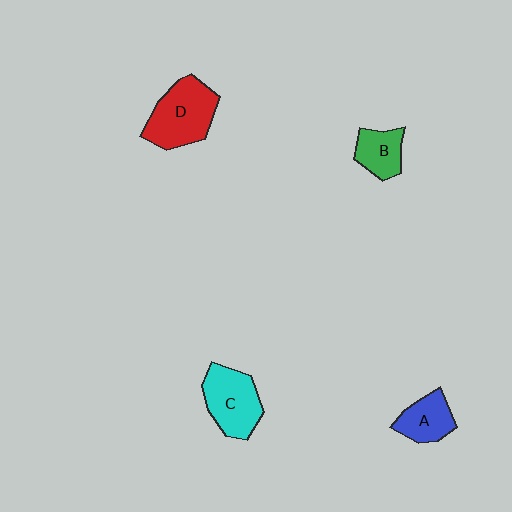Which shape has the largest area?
Shape D (red).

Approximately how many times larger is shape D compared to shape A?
Approximately 1.7 times.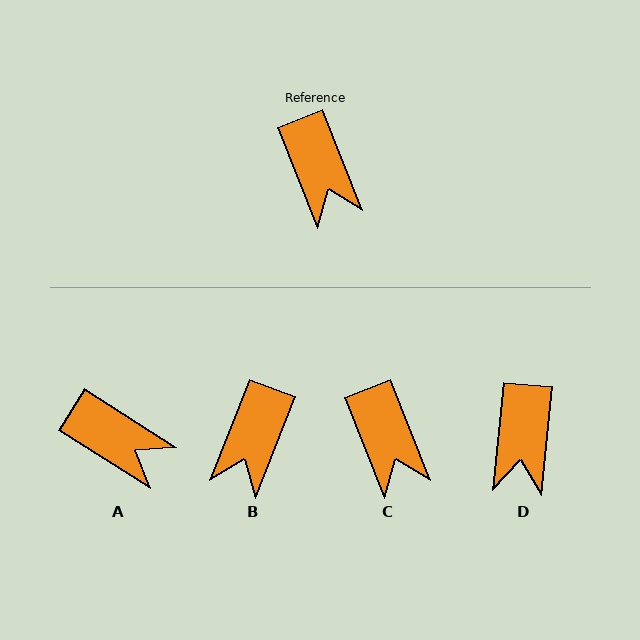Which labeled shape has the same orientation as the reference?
C.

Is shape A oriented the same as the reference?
No, it is off by about 36 degrees.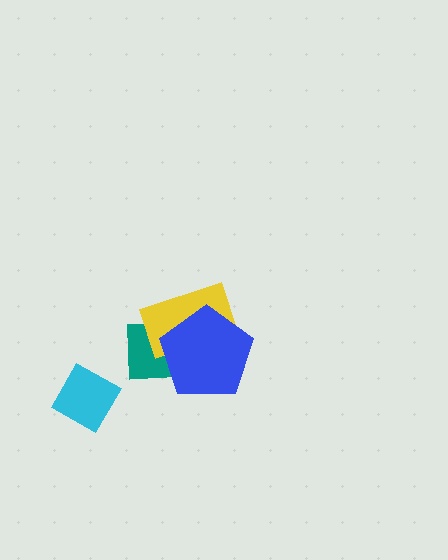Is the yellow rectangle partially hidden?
Yes, it is partially covered by another shape.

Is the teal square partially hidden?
Yes, it is partially covered by another shape.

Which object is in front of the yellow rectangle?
The blue pentagon is in front of the yellow rectangle.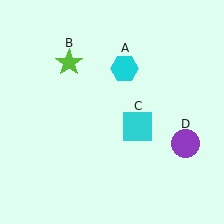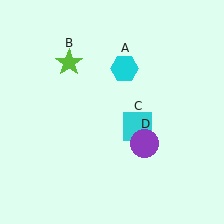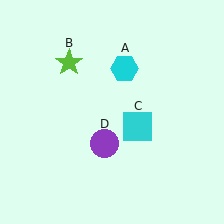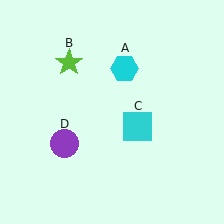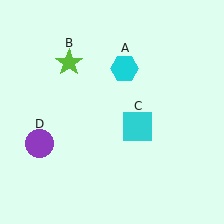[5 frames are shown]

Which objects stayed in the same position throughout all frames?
Cyan hexagon (object A) and lime star (object B) and cyan square (object C) remained stationary.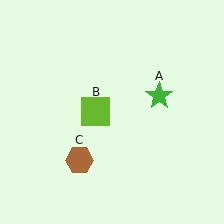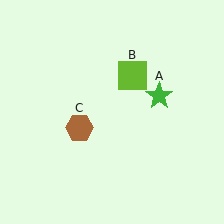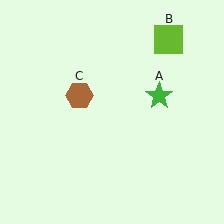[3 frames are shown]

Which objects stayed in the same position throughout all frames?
Green star (object A) remained stationary.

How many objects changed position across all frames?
2 objects changed position: lime square (object B), brown hexagon (object C).